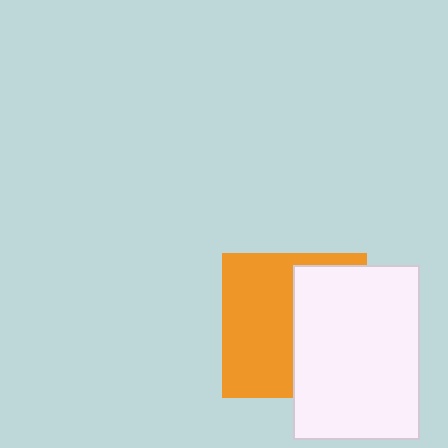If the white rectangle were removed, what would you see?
You would see the complete orange square.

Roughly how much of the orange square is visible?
About half of it is visible (roughly 54%).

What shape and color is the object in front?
The object in front is a white rectangle.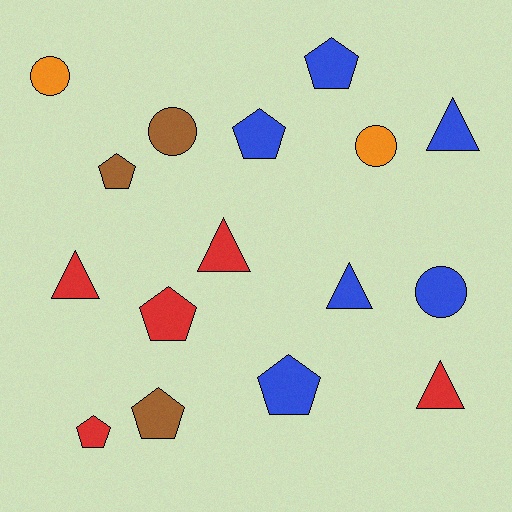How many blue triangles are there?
There are 2 blue triangles.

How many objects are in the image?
There are 16 objects.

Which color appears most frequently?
Blue, with 6 objects.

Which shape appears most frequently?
Pentagon, with 7 objects.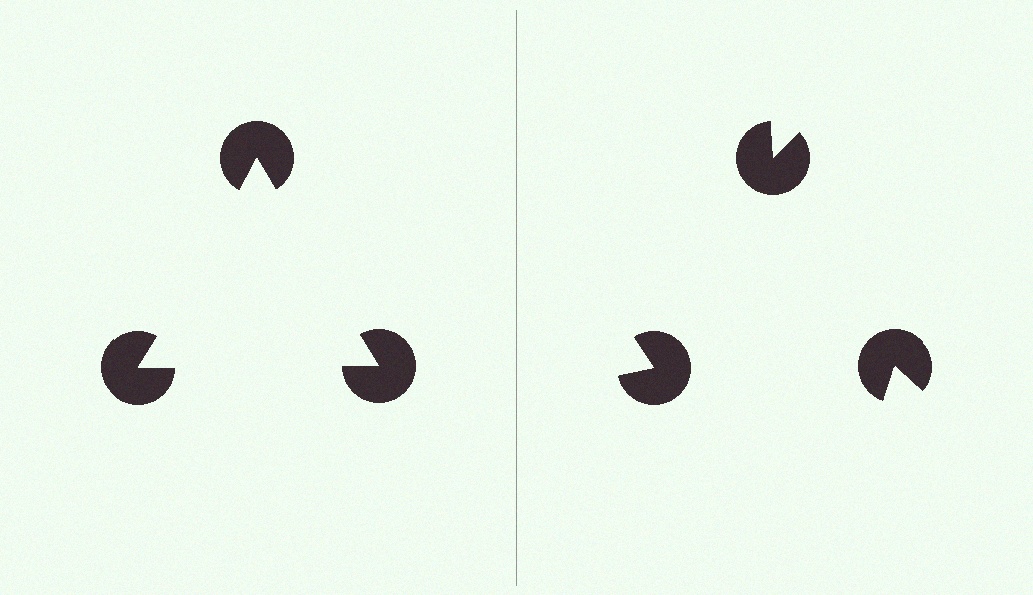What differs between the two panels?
The pac-man discs are positioned identically on both sides; only the wedge orientations differ. On the left they align to a triangle; on the right they are misaligned.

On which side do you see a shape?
An illusory triangle appears on the left side. On the right side the wedge cuts are rotated, so no coherent shape forms.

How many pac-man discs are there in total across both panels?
6 — 3 on each side.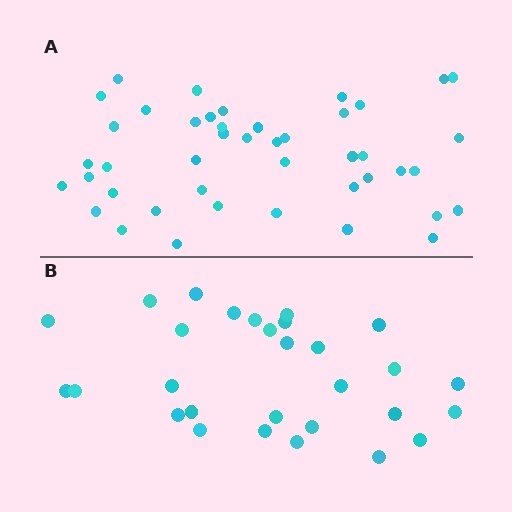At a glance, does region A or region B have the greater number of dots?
Region A (the top region) has more dots.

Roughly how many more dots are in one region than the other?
Region A has approximately 15 more dots than region B.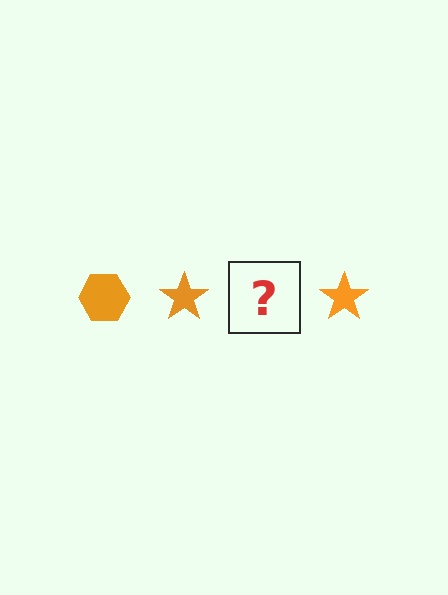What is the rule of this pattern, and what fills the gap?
The rule is that the pattern cycles through hexagon, star shapes in orange. The gap should be filled with an orange hexagon.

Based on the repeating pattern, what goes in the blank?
The blank should be an orange hexagon.